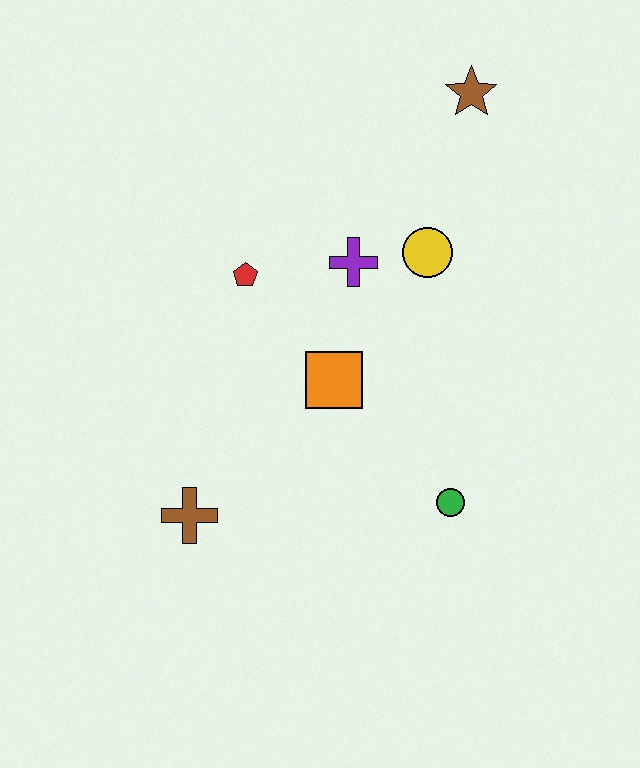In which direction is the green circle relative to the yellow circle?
The green circle is below the yellow circle.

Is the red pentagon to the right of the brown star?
No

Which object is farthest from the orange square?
The brown star is farthest from the orange square.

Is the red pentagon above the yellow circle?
No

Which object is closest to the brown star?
The yellow circle is closest to the brown star.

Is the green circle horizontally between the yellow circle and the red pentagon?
No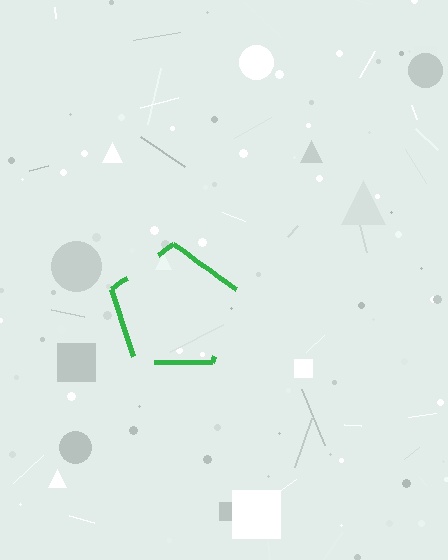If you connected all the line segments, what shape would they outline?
They would outline a pentagon.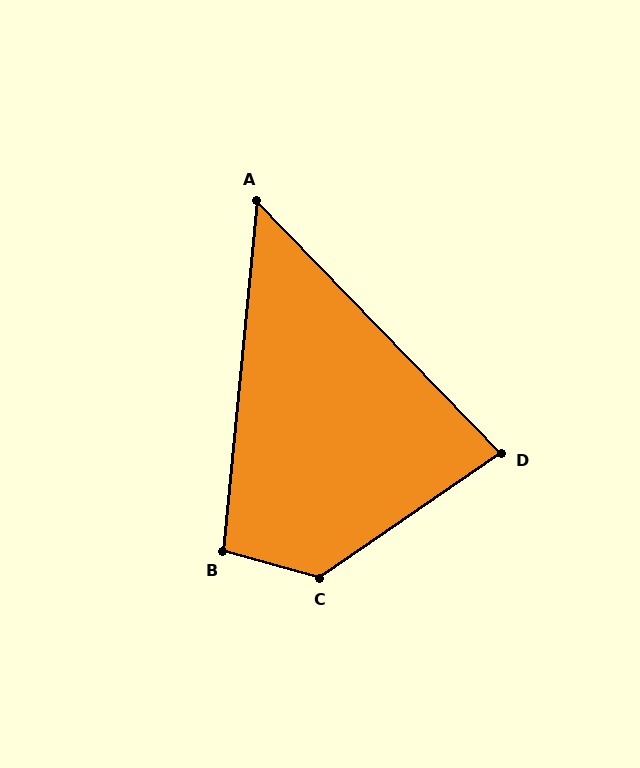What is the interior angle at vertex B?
Approximately 100 degrees (obtuse).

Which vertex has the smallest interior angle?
A, at approximately 50 degrees.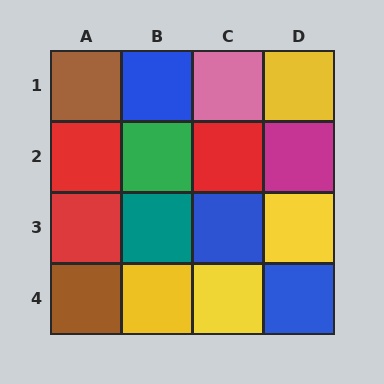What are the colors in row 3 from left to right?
Red, teal, blue, yellow.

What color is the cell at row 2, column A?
Red.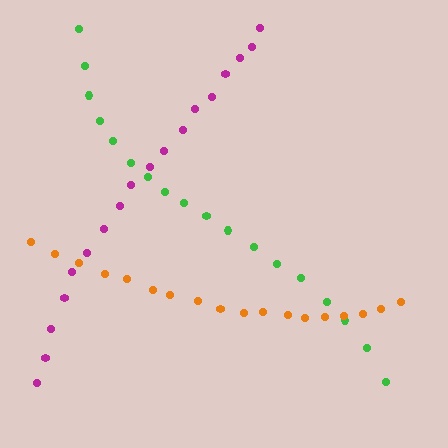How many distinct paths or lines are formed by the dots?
There are 3 distinct paths.